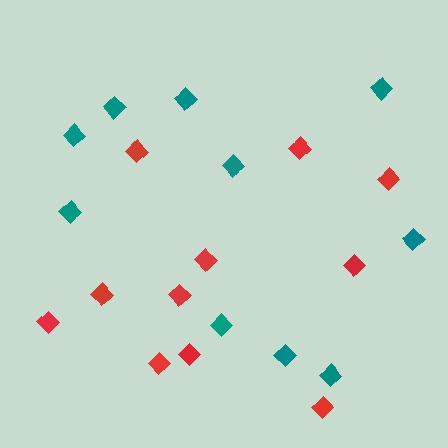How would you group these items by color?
There are 2 groups: one group of teal diamonds (10) and one group of red diamonds (11).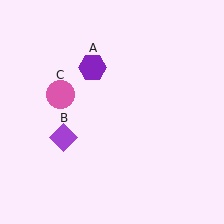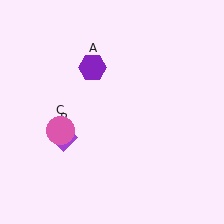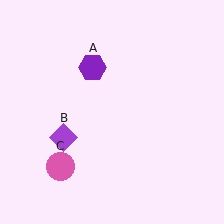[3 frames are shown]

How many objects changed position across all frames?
1 object changed position: pink circle (object C).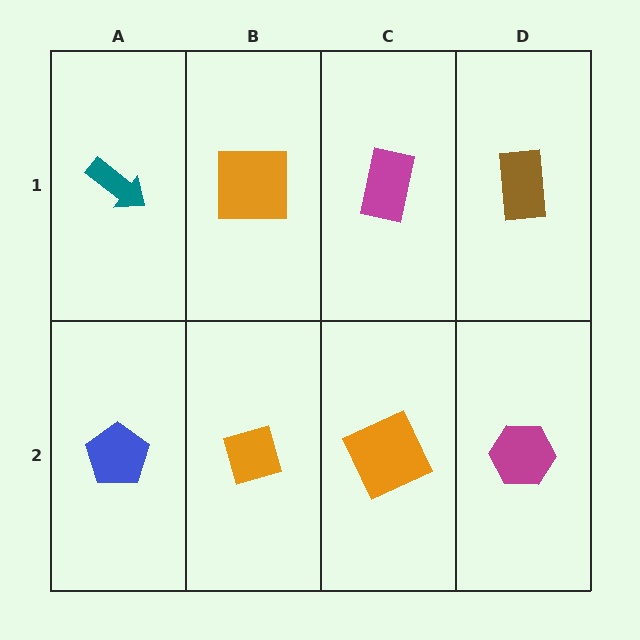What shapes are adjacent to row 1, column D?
A magenta hexagon (row 2, column D), a magenta rectangle (row 1, column C).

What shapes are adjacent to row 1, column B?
An orange diamond (row 2, column B), a teal arrow (row 1, column A), a magenta rectangle (row 1, column C).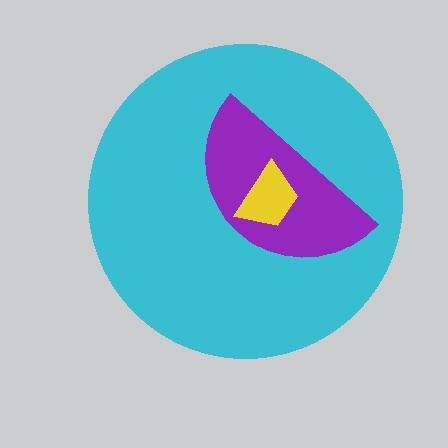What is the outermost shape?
The cyan circle.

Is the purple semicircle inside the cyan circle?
Yes.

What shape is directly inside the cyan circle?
The purple semicircle.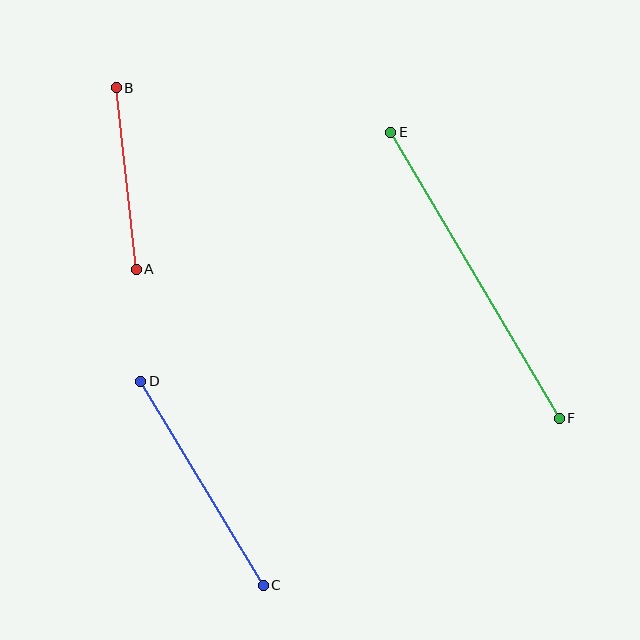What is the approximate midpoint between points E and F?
The midpoint is at approximately (475, 275) pixels.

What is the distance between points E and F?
The distance is approximately 332 pixels.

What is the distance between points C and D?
The distance is approximately 238 pixels.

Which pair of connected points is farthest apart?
Points E and F are farthest apart.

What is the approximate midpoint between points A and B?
The midpoint is at approximately (126, 179) pixels.